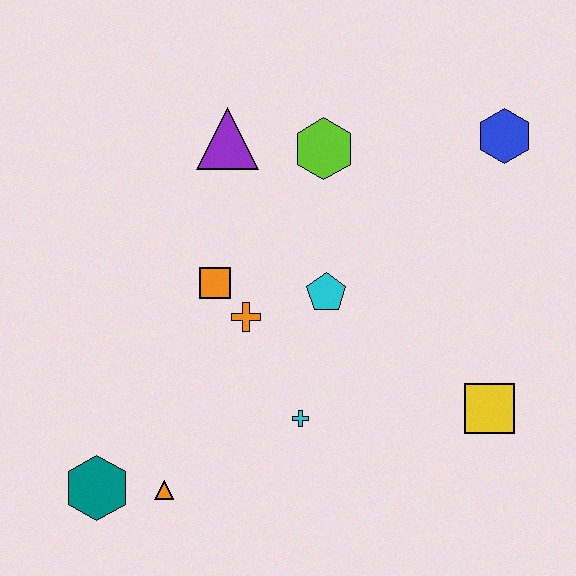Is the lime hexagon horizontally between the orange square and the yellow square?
Yes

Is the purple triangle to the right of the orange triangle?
Yes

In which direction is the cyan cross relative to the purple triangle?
The cyan cross is below the purple triangle.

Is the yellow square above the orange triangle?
Yes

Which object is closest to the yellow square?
The cyan cross is closest to the yellow square.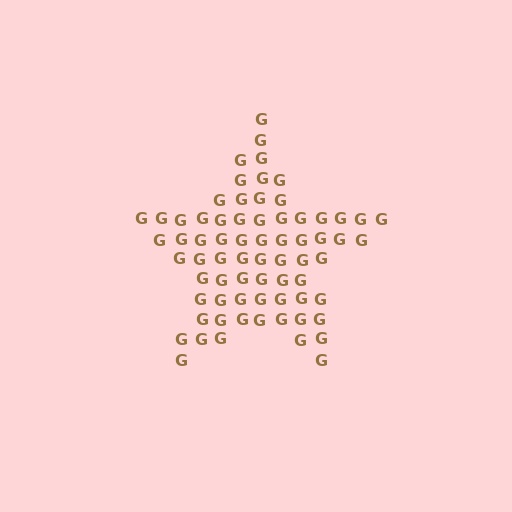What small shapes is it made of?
It is made of small letter G's.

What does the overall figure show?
The overall figure shows a star.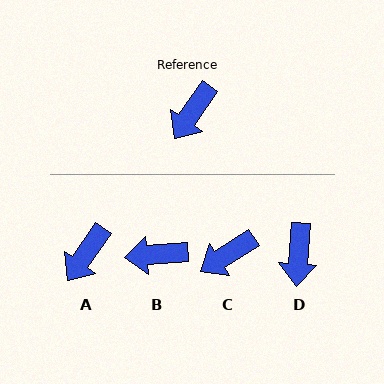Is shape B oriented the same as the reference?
No, it is off by about 50 degrees.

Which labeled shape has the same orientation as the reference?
A.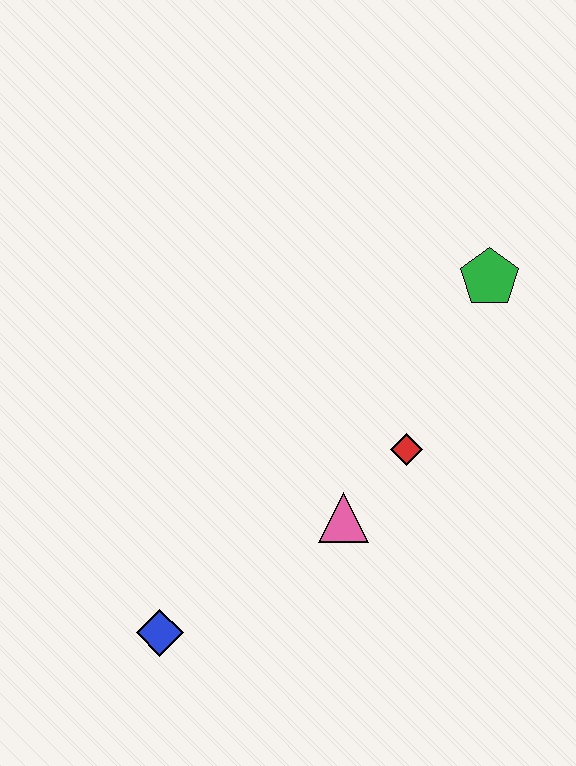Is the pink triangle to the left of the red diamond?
Yes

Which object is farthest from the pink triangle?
The green pentagon is farthest from the pink triangle.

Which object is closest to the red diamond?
The pink triangle is closest to the red diamond.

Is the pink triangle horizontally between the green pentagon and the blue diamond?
Yes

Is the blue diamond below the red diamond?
Yes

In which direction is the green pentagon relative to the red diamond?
The green pentagon is above the red diamond.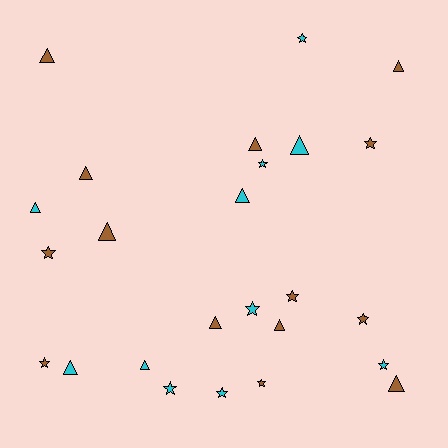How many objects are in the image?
There are 25 objects.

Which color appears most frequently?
Brown, with 14 objects.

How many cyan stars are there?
There are 6 cyan stars.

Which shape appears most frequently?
Triangle, with 13 objects.